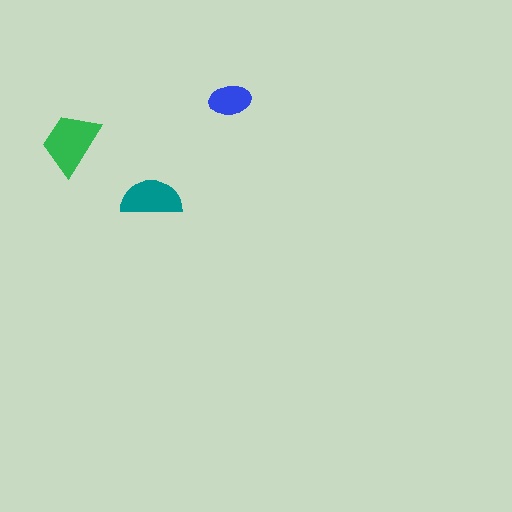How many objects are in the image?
There are 3 objects in the image.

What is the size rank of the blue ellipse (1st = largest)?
3rd.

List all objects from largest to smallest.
The green trapezoid, the teal semicircle, the blue ellipse.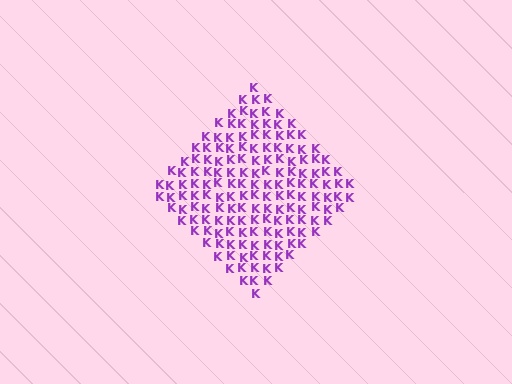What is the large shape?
The large shape is a diamond.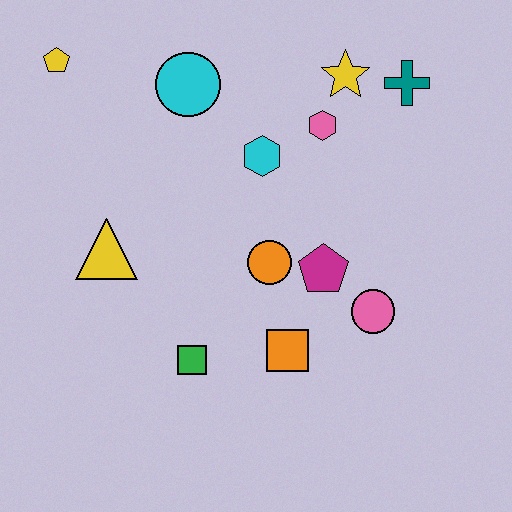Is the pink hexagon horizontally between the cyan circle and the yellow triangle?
No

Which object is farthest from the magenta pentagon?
The yellow pentagon is farthest from the magenta pentagon.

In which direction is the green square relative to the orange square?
The green square is to the left of the orange square.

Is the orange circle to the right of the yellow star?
No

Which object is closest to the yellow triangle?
The green square is closest to the yellow triangle.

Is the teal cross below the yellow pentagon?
Yes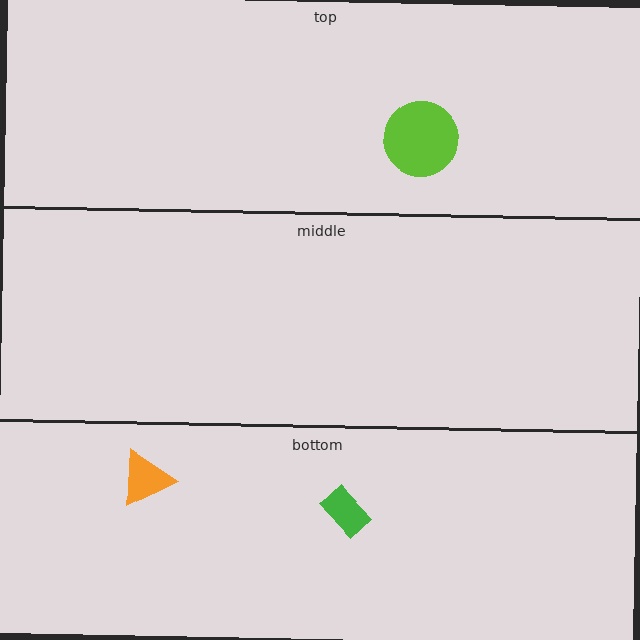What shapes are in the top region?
The lime circle.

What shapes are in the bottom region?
The green rectangle, the orange triangle.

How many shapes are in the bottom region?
2.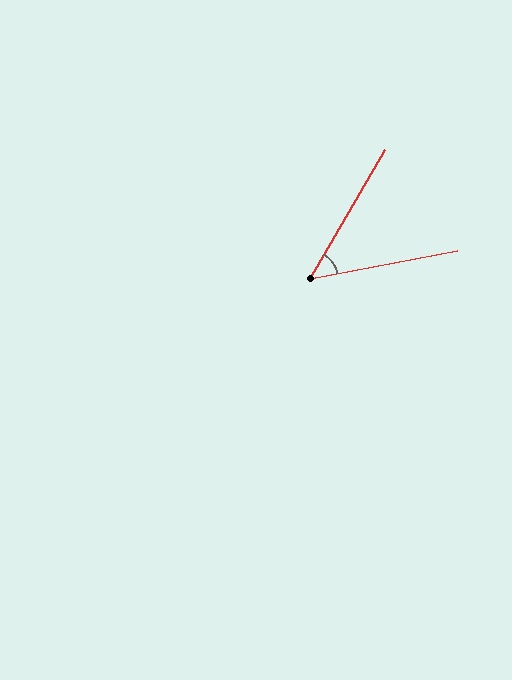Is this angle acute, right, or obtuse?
It is acute.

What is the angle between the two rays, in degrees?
Approximately 49 degrees.